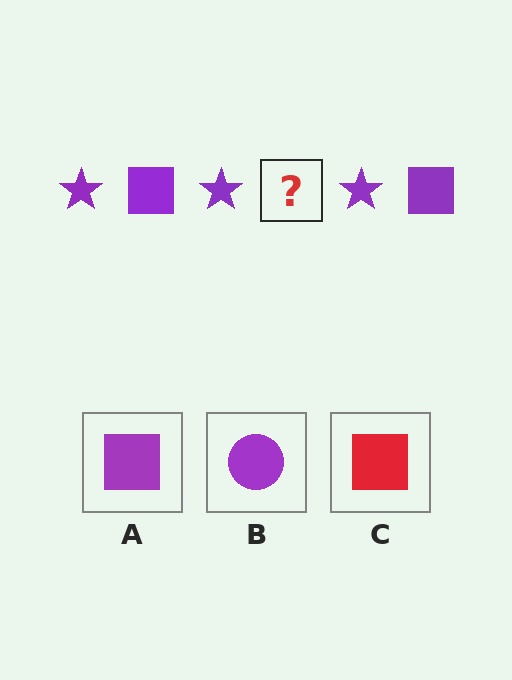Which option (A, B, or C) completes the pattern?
A.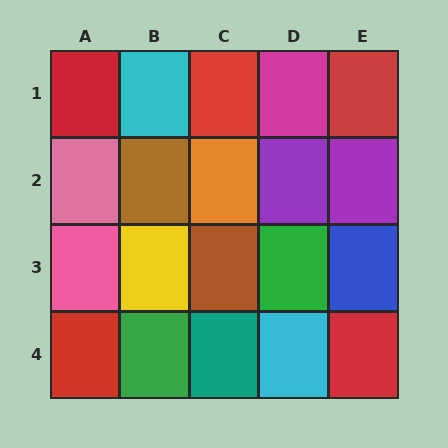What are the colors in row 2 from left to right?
Pink, brown, orange, purple, purple.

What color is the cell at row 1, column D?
Magenta.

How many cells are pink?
2 cells are pink.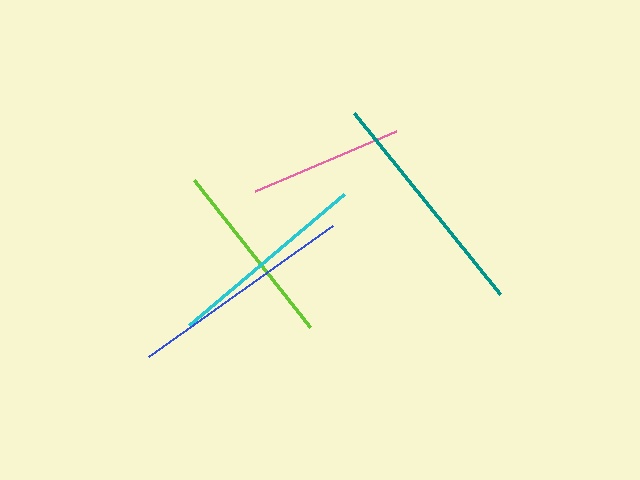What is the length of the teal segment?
The teal segment is approximately 233 pixels long.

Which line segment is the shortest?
The pink line is the shortest at approximately 154 pixels.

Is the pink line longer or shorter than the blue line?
The blue line is longer than the pink line.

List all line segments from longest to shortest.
From longest to shortest: teal, blue, cyan, lime, pink.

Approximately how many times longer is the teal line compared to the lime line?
The teal line is approximately 1.2 times the length of the lime line.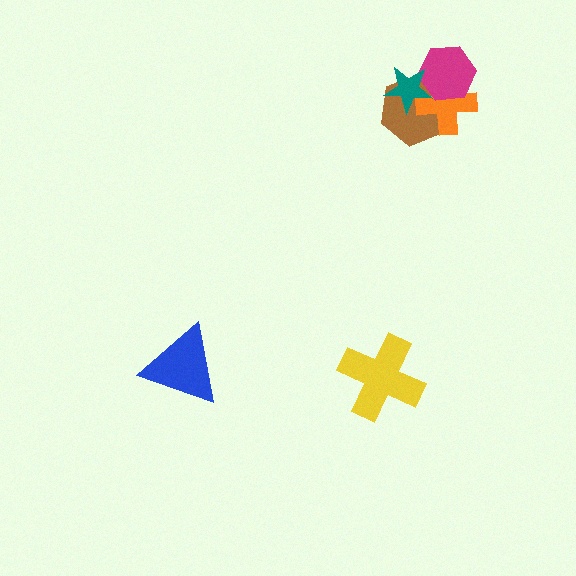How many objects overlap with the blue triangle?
0 objects overlap with the blue triangle.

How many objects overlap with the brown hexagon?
3 objects overlap with the brown hexagon.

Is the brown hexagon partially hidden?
Yes, it is partially covered by another shape.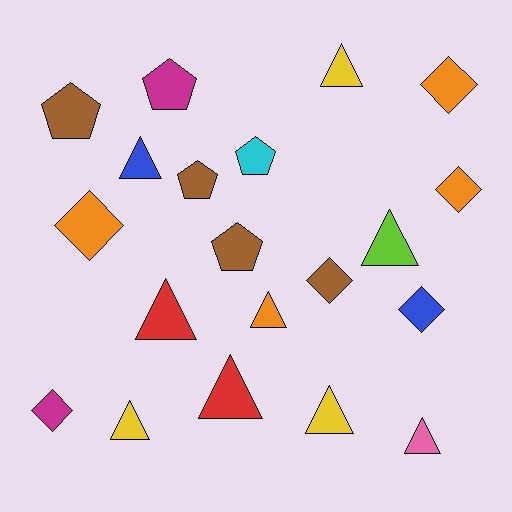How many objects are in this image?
There are 20 objects.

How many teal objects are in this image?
There are no teal objects.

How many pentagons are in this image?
There are 5 pentagons.